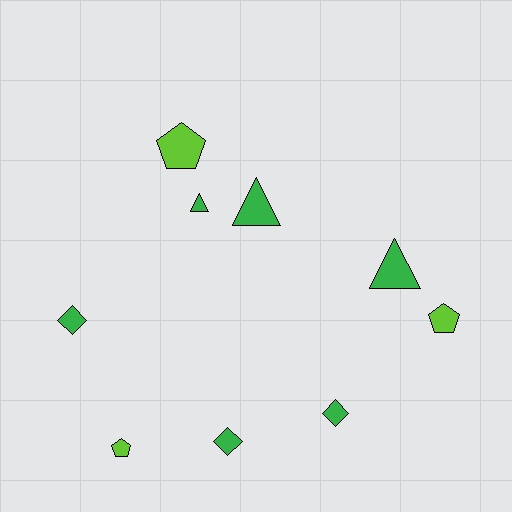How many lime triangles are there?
There are no lime triangles.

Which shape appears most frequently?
Diamond, with 3 objects.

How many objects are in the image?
There are 9 objects.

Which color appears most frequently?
Green, with 6 objects.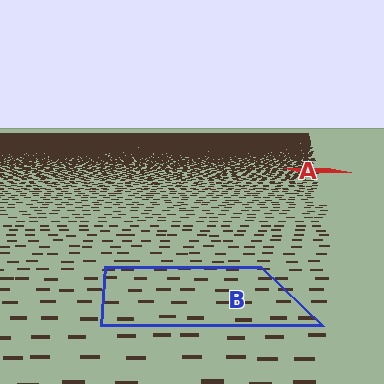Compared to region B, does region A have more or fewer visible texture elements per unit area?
Region A has more texture elements per unit area — they are packed more densely because it is farther away.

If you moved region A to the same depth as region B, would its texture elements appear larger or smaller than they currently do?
They would appear larger. At a closer depth, the same texture elements are projected at a bigger on-screen size.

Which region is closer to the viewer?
Region B is closer. The texture elements there are larger and more spread out.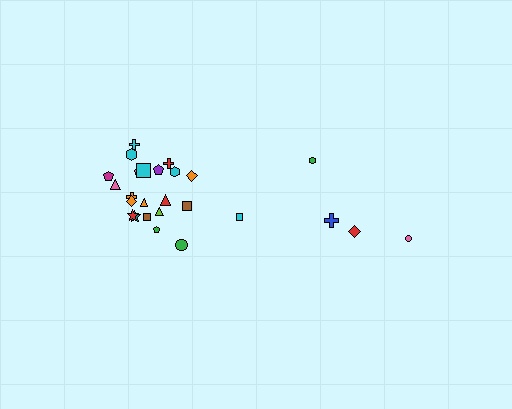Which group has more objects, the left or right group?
The left group.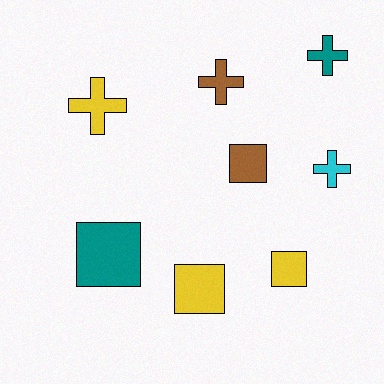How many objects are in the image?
There are 8 objects.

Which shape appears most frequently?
Cross, with 4 objects.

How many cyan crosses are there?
There is 1 cyan cross.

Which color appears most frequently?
Yellow, with 3 objects.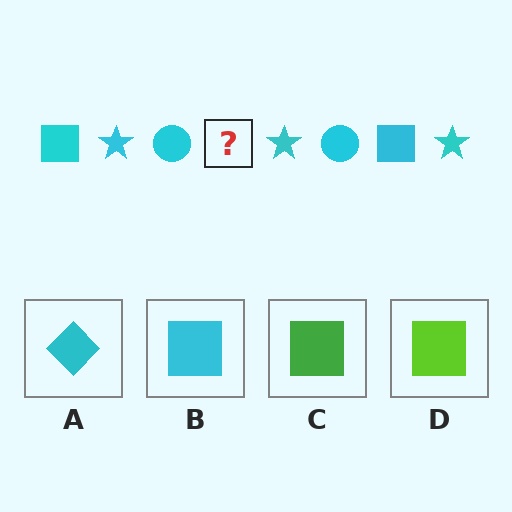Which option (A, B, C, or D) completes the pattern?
B.